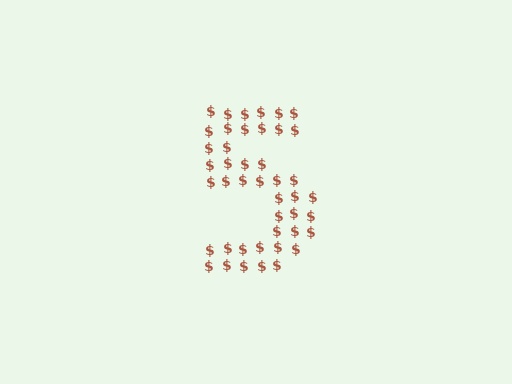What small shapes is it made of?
It is made of small dollar signs.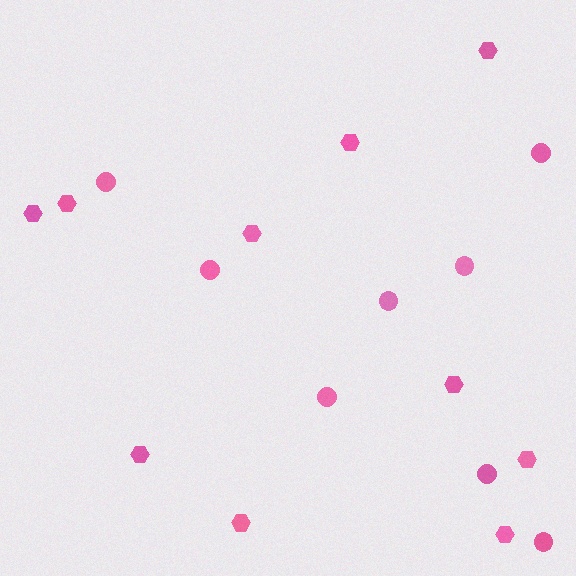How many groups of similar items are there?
There are 2 groups: one group of hexagons (10) and one group of circles (8).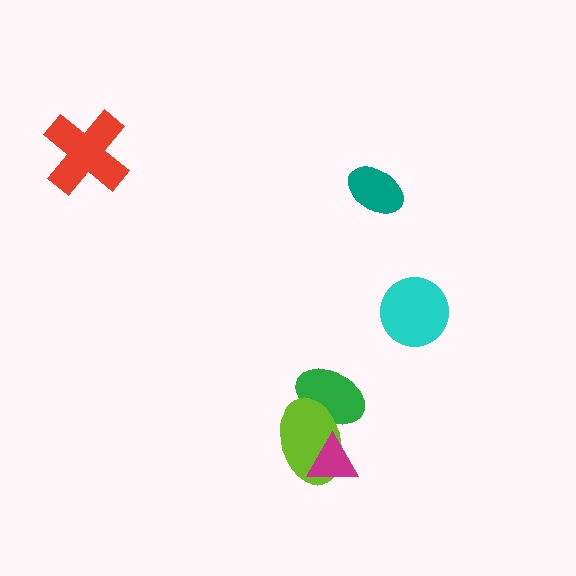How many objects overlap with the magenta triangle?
1 object overlaps with the magenta triangle.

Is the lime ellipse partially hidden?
Yes, it is partially covered by another shape.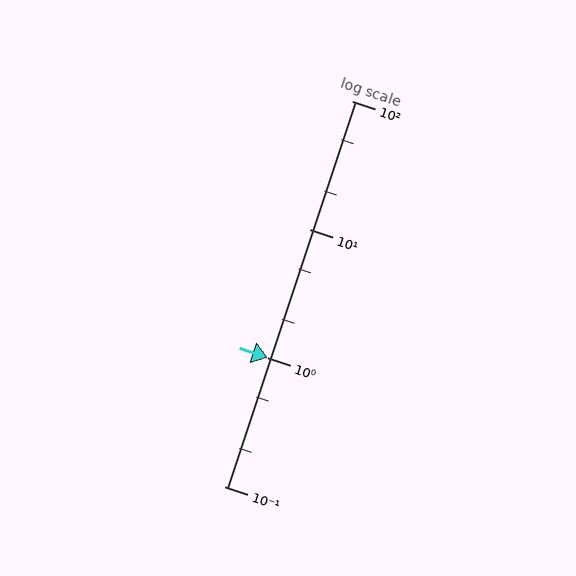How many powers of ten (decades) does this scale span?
The scale spans 3 decades, from 0.1 to 100.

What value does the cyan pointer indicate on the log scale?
The pointer indicates approximately 1.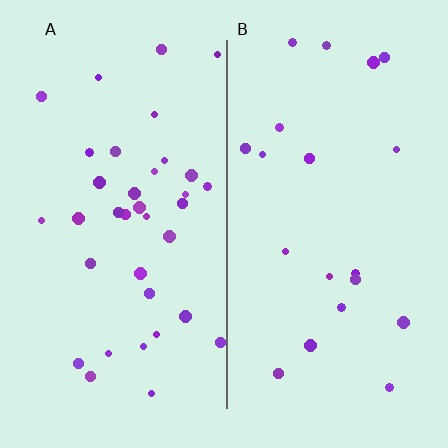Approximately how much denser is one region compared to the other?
Approximately 1.8× — region A over region B.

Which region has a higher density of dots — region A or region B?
A (the left).